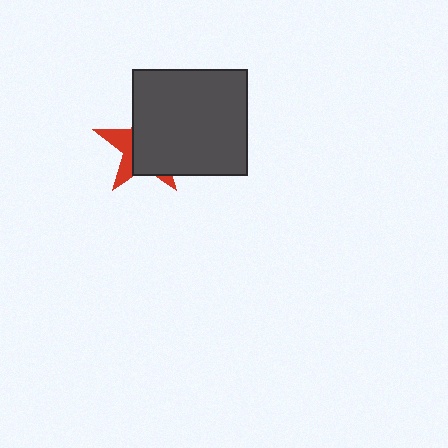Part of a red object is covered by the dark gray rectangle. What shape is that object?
It is a star.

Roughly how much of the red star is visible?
A small part of it is visible (roughly 31%).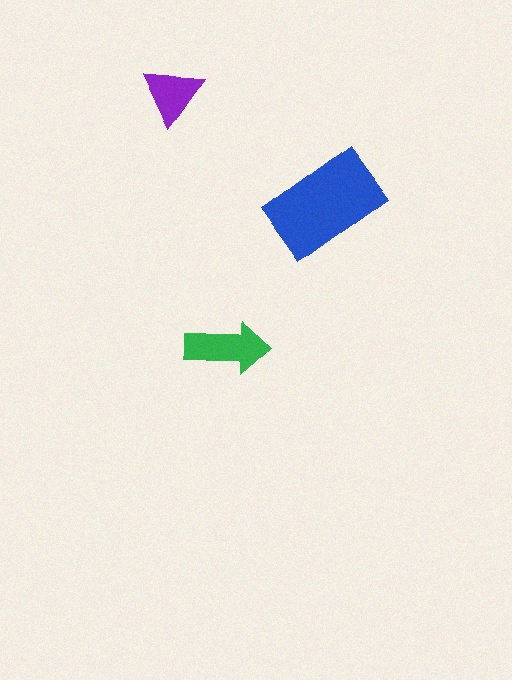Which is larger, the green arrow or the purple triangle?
The green arrow.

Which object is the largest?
The blue rectangle.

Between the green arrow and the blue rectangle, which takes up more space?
The blue rectangle.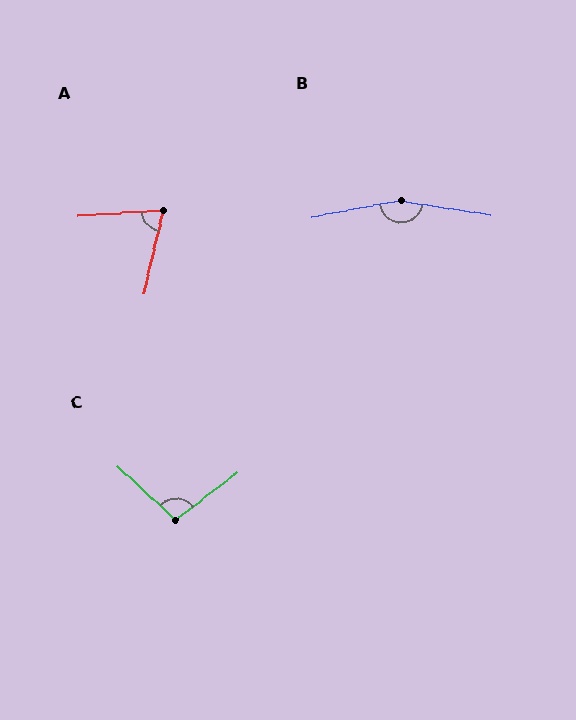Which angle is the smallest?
A, at approximately 73 degrees.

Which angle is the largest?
B, at approximately 161 degrees.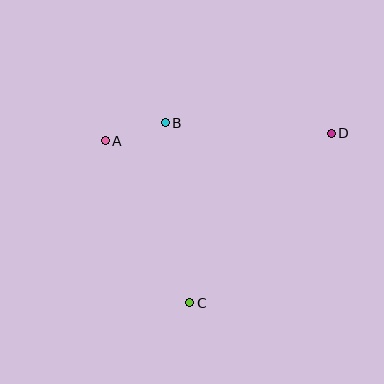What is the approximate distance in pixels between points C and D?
The distance between C and D is approximately 221 pixels.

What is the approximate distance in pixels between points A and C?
The distance between A and C is approximately 183 pixels.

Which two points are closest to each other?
Points A and B are closest to each other.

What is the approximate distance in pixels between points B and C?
The distance between B and C is approximately 182 pixels.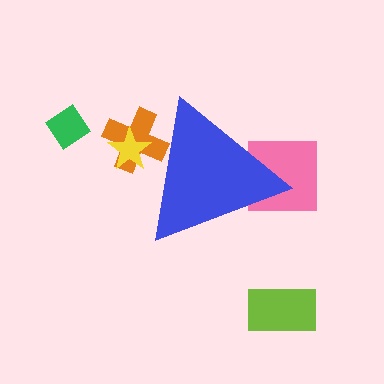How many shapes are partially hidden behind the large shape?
3 shapes are partially hidden.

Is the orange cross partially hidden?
Yes, the orange cross is partially hidden behind the blue triangle.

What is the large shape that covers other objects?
A blue triangle.